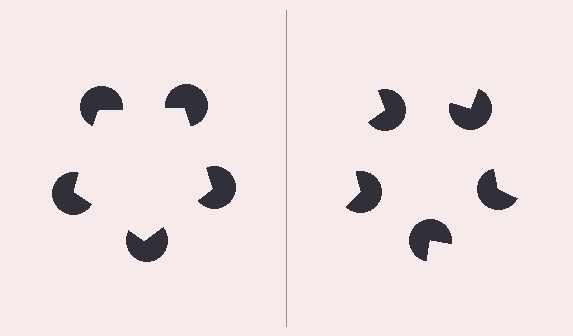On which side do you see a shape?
An illusory pentagon appears on the left side. On the right side the wedge cuts are rotated, so no coherent shape forms.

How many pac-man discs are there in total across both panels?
10 — 5 on each side.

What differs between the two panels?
The pac-man discs are positioned identically on both sides; only the wedge orientations differ. On the left they align to a pentagon; on the right they are misaligned.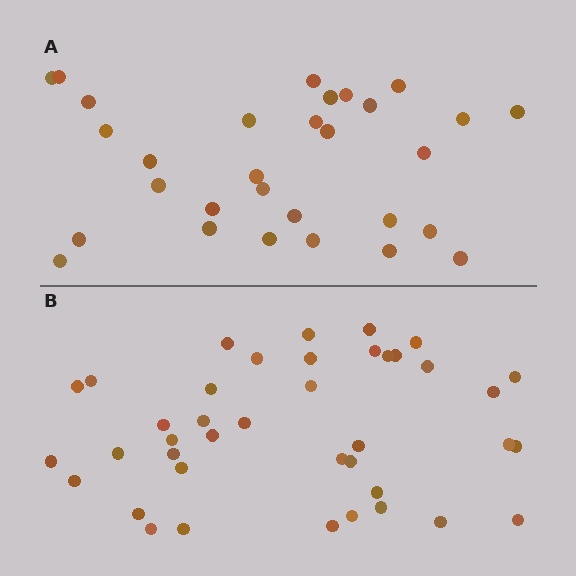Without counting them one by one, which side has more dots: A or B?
Region B (the bottom region) has more dots.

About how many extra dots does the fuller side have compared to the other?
Region B has roughly 10 or so more dots than region A.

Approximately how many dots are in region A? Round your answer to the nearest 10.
About 30 dots.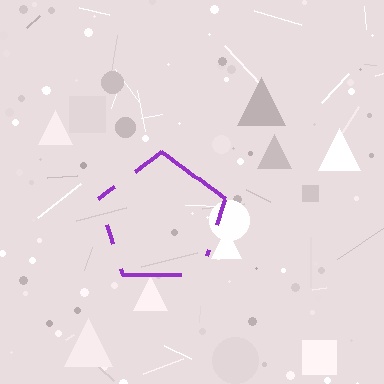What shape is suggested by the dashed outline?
The dashed outline suggests a pentagon.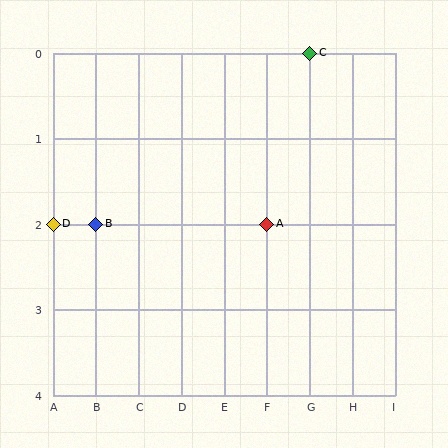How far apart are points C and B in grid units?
Points C and B are 5 columns and 2 rows apart (about 5.4 grid units diagonally).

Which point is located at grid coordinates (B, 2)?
Point B is at (B, 2).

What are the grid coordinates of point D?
Point D is at grid coordinates (A, 2).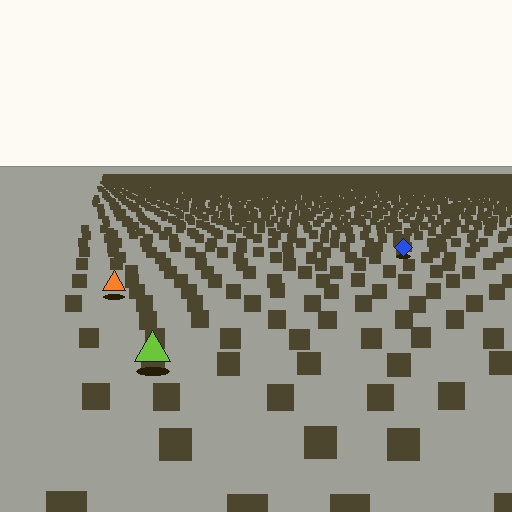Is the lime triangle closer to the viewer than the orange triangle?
Yes. The lime triangle is closer — you can tell from the texture gradient: the ground texture is coarser near it.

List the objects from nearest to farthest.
From nearest to farthest: the lime triangle, the orange triangle, the blue diamond.